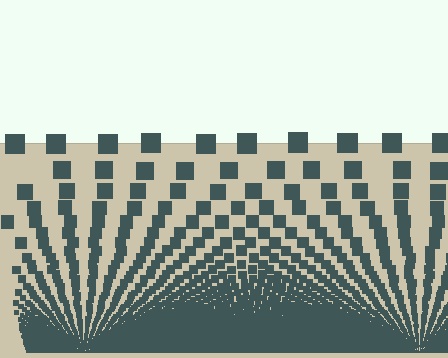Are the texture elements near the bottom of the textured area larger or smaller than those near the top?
Smaller. The gradient is inverted — elements near the bottom are smaller and denser.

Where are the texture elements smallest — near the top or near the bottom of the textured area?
Near the bottom.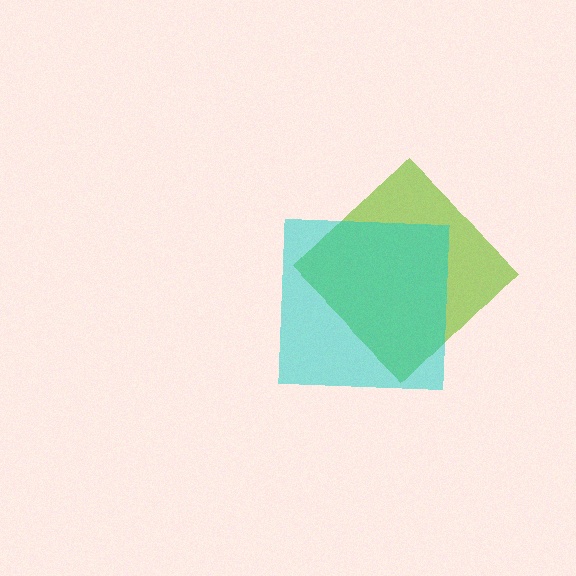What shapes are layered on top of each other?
The layered shapes are: a lime diamond, a cyan square.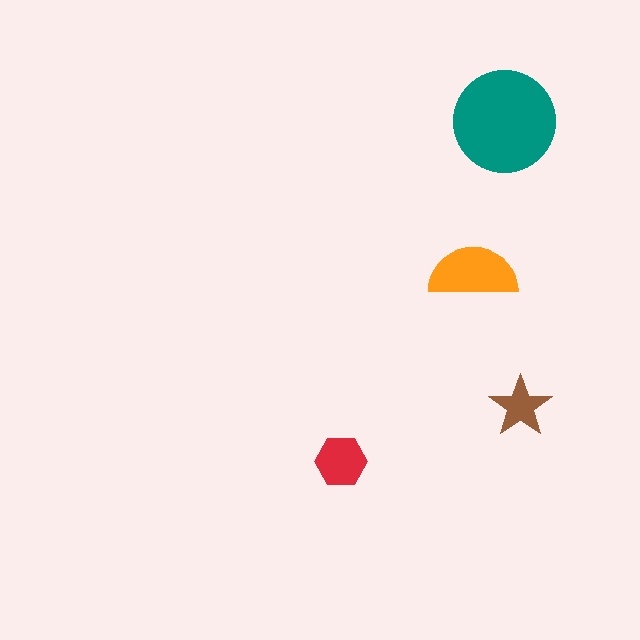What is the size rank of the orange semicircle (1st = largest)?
2nd.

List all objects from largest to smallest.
The teal circle, the orange semicircle, the red hexagon, the brown star.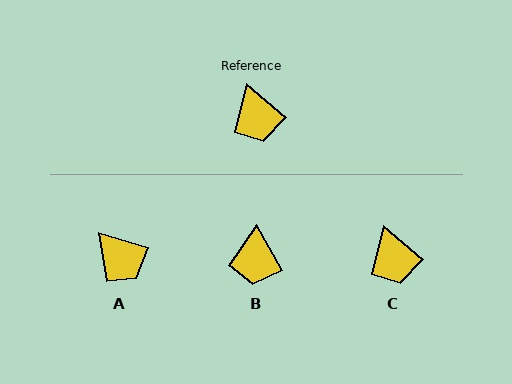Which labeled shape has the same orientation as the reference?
C.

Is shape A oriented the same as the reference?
No, it is off by about 23 degrees.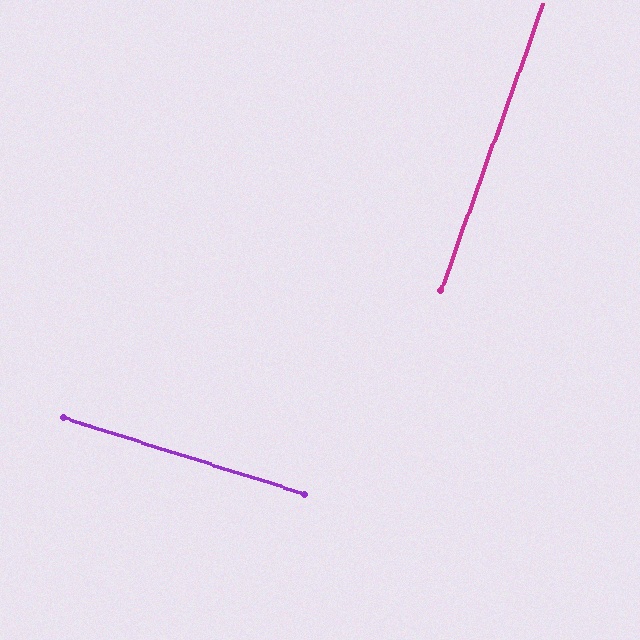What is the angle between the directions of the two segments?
Approximately 88 degrees.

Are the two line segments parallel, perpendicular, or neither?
Perpendicular — they meet at approximately 88°.